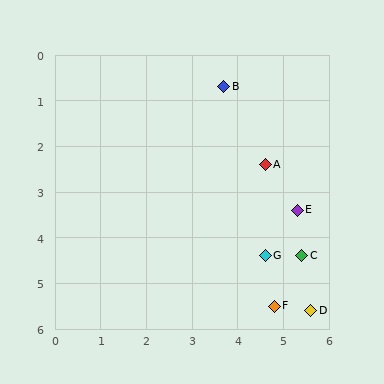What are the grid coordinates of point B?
Point B is at approximately (3.7, 0.7).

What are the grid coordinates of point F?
Point F is at approximately (4.8, 5.5).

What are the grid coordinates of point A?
Point A is at approximately (4.6, 2.4).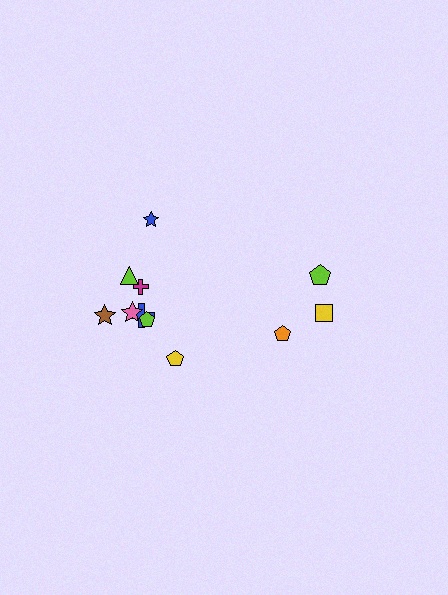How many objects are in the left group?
There are 8 objects.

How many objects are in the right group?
There are 3 objects.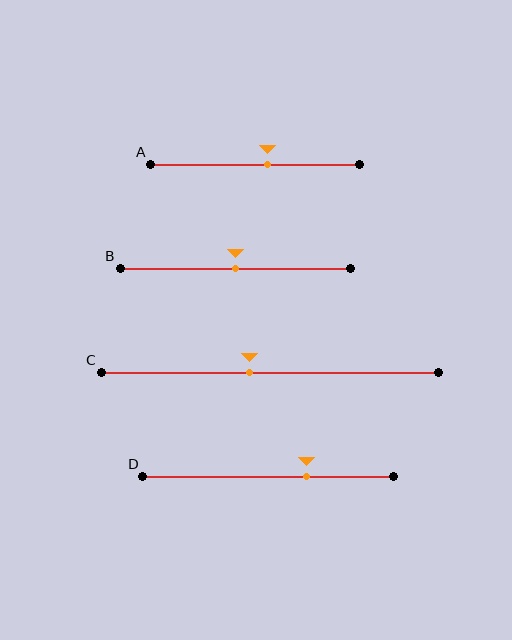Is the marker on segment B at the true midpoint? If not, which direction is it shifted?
Yes, the marker on segment B is at the true midpoint.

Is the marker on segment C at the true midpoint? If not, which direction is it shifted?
No, the marker on segment C is shifted to the left by about 6% of the segment length.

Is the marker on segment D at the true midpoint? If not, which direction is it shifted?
No, the marker on segment D is shifted to the right by about 15% of the segment length.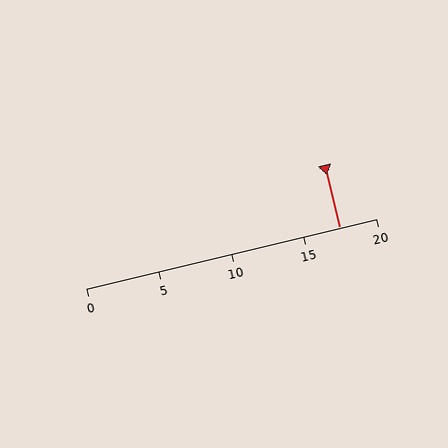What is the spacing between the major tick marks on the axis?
The major ticks are spaced 5 apart.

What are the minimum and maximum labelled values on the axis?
The axis runs from 0 to 20.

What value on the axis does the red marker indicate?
The marker indicates approximately 17.5.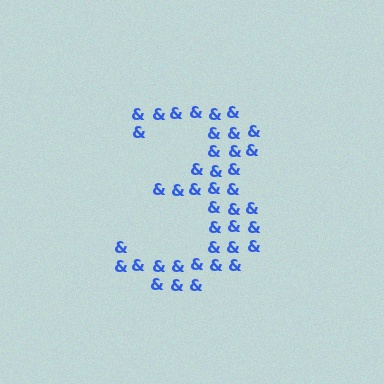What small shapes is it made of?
It is made of small ampersands.